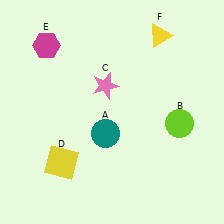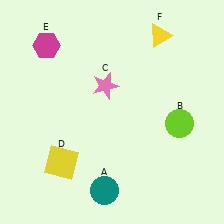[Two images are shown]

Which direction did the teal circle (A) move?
The teal circle (A) moved down.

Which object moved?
The teal circle (A) moved down.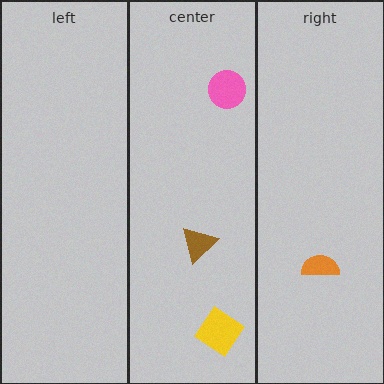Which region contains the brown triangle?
The center region.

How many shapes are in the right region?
1.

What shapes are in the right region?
The orange semicircle.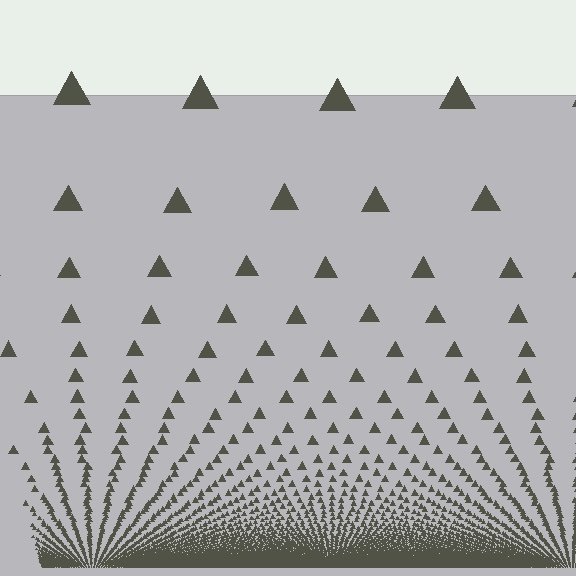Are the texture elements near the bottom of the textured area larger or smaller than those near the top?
Smaller. The gradient is inverted — elements near the bottom are smaller and denser.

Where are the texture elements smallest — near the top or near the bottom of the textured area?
Near the bottom.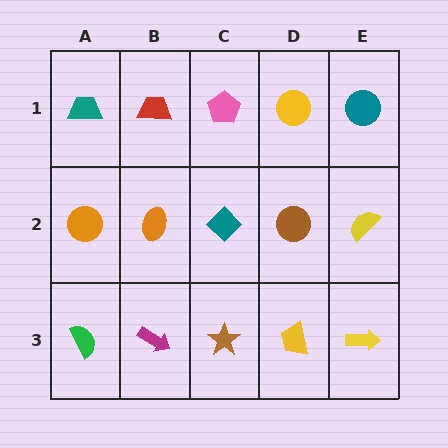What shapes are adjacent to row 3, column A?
An orange circle (row 2, column A), a magenta arrow (row 3, column B).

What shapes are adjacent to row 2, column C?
A pink pentagon (row 1, column C), a brown star (row 3, column C), an orange ellipse (row 2, column B), a brown circle (row 2, column D).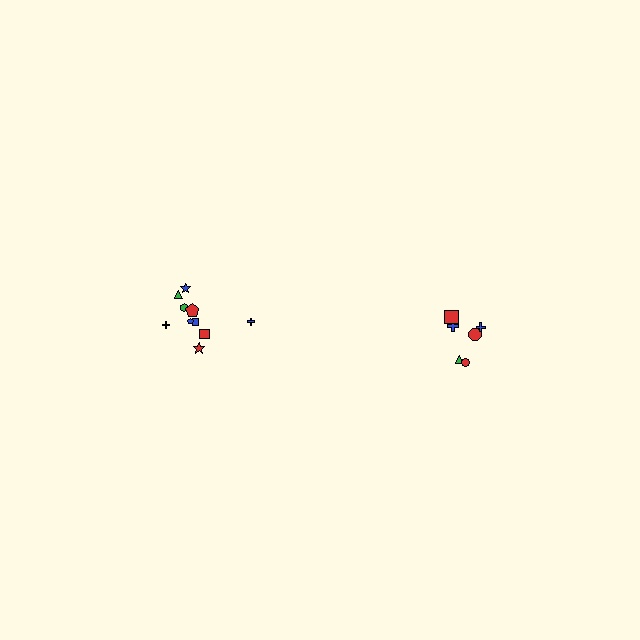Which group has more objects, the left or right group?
The left group.